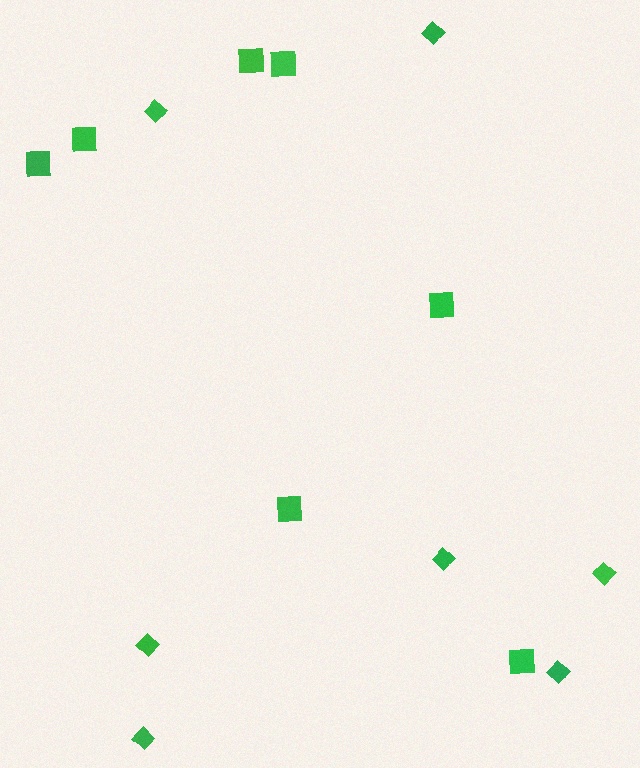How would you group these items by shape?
There are 2 groups: one group of squares (7) and one group of diamonds (7).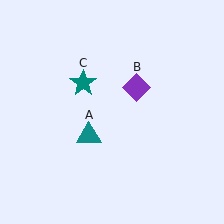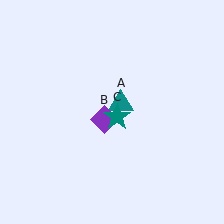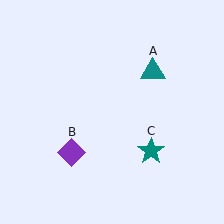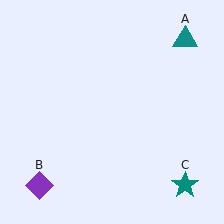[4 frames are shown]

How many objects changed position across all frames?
3 objects changed position: teal triangle (object A), purple diamond (object B), teal star (object C).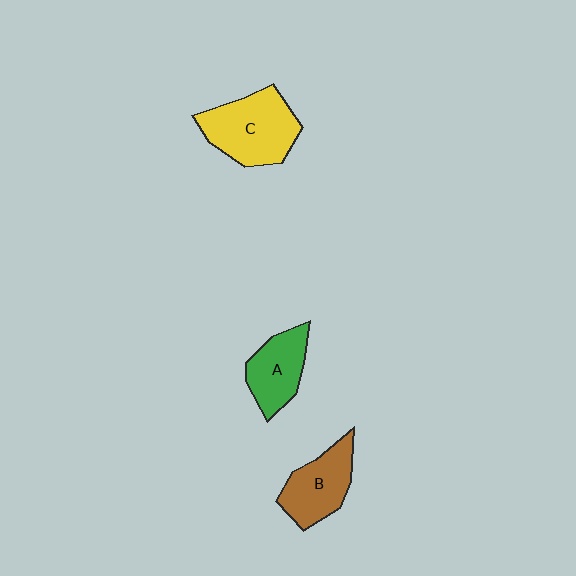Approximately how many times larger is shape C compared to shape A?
Approximately 1.5 times.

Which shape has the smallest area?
Shape A (green).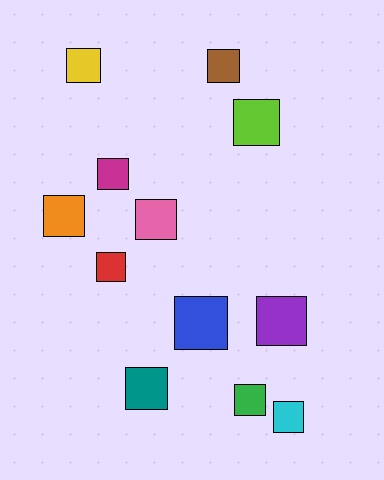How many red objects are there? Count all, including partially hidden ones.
There is 1 red object.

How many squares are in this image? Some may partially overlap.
There are 12 squares.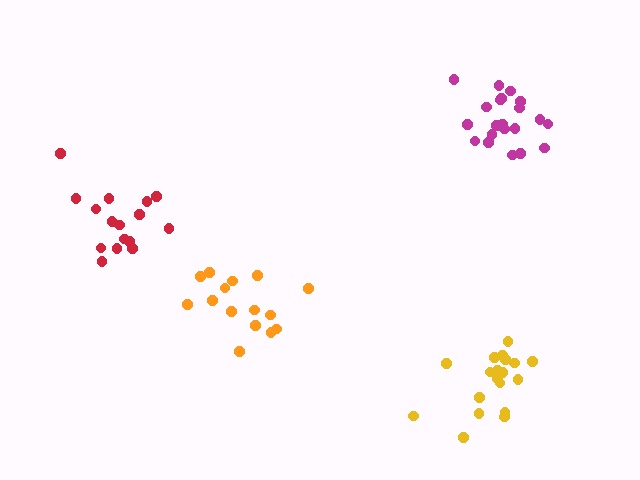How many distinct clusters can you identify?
There are 4 distinct clusters.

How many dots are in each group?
Group 1: 15 dots, Group 2: 19 dots, Group 3: 16 dots, Group 4: 21 dots (71 total).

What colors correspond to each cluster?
The clusters are colored: orange, yellow, red, magenta.